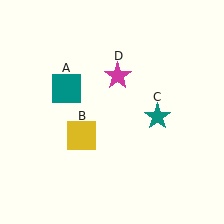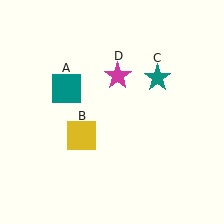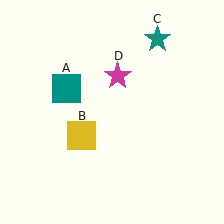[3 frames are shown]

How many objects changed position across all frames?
1 object changed position: teal star (object C).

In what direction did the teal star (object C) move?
The teal star (object C) moved up.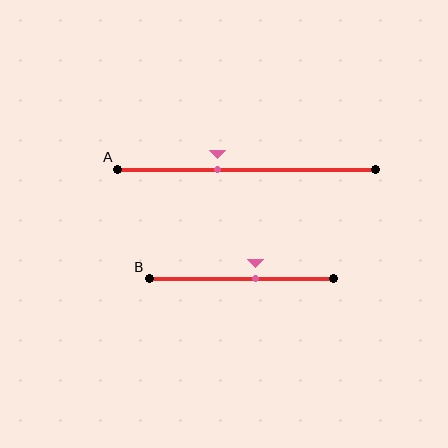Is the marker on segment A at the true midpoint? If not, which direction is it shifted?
No, the marker on segment A is shifted to the left by about 11% of the segment length.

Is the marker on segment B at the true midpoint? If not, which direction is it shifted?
No, the marker on segment B is shifted to the right by about 7% of the segment length.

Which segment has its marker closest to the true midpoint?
Segment B has its marker closest to the true midpoint.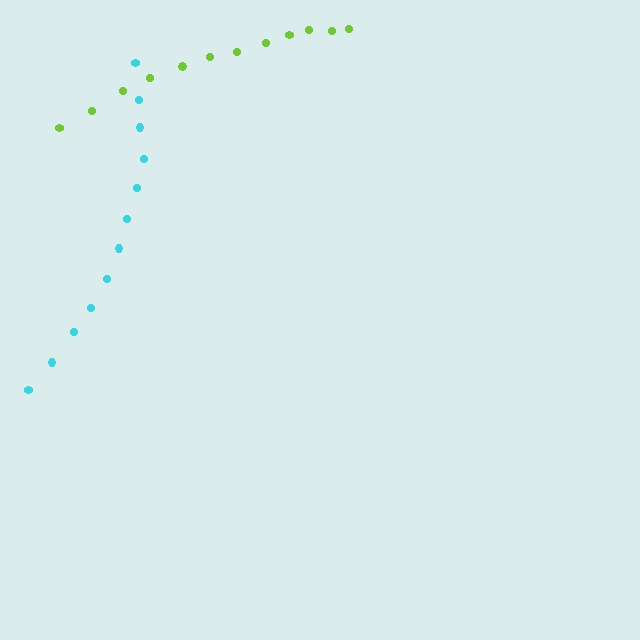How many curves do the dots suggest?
There are 2 distinct paths.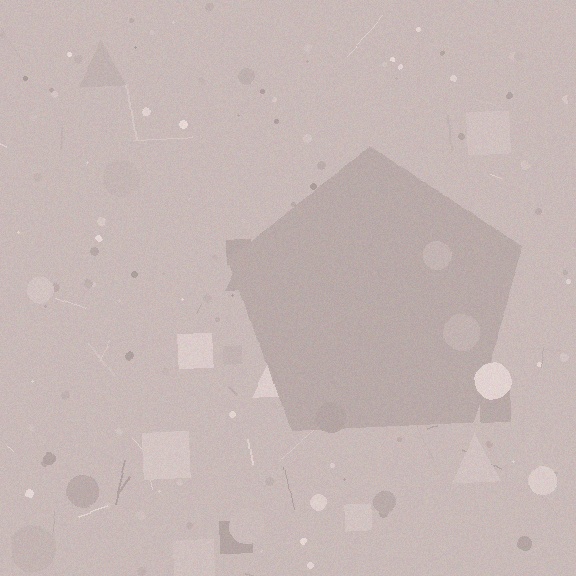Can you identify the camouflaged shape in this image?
The camouflaged shape is a pentagon.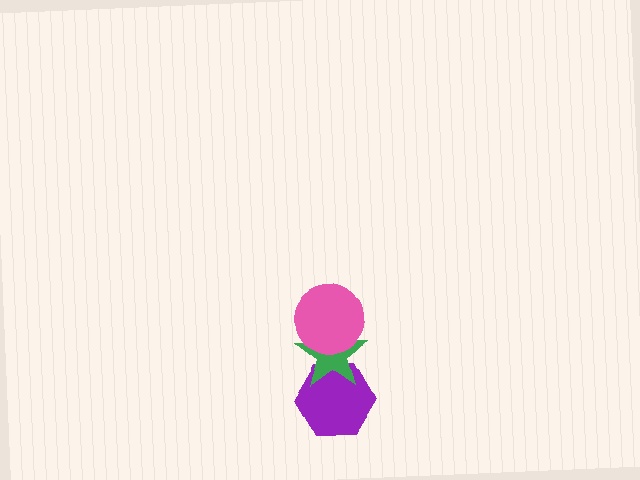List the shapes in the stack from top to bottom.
From top to bottom: the pink circle, the green star, the purple hexagon.